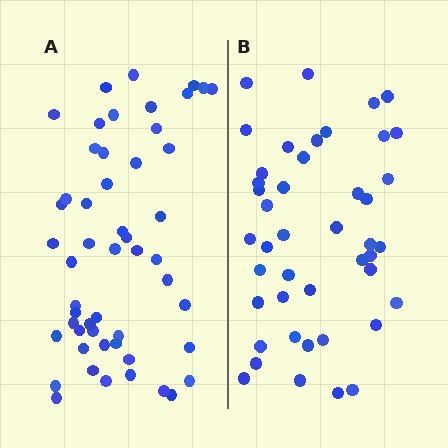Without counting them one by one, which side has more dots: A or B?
Region A (the left region) has more dots.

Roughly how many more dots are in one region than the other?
Region A has roughly 8 or so more dots than region B.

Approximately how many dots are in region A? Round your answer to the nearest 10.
About 50 dots. (The exact count is 52, which rounds to 50.)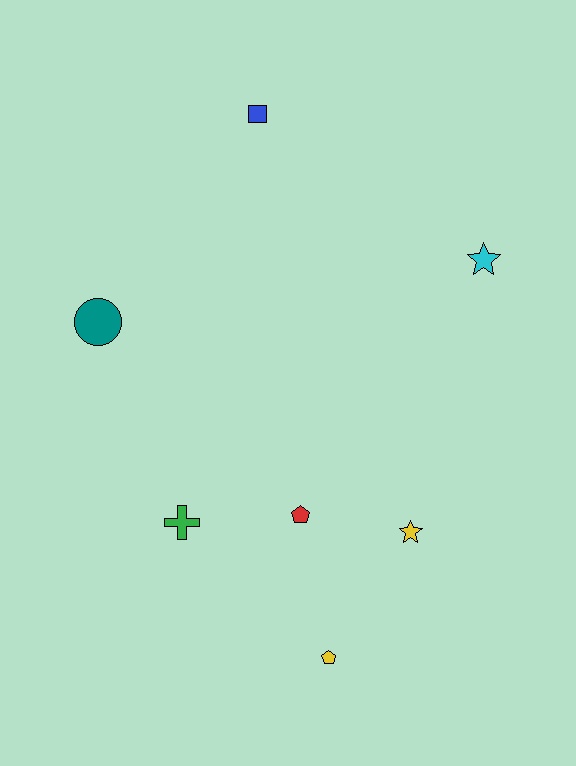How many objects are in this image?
There are 7 objects.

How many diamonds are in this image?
There are no diamonds.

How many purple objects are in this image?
There are no purple objects.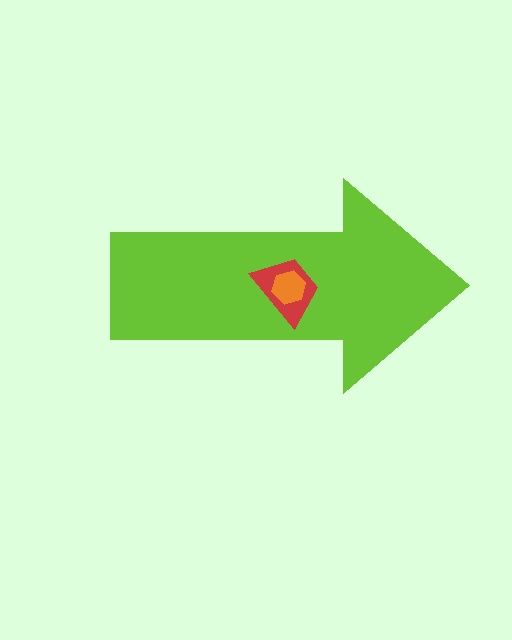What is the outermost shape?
The lime arrow.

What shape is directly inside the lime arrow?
The red trapezoid.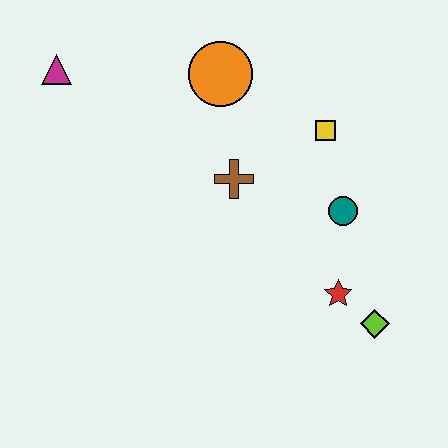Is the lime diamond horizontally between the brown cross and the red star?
No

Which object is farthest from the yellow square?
The magenta triangle is farthest from the yellow square.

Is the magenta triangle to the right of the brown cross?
No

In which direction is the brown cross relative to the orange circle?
The brown cross is below the orange circle.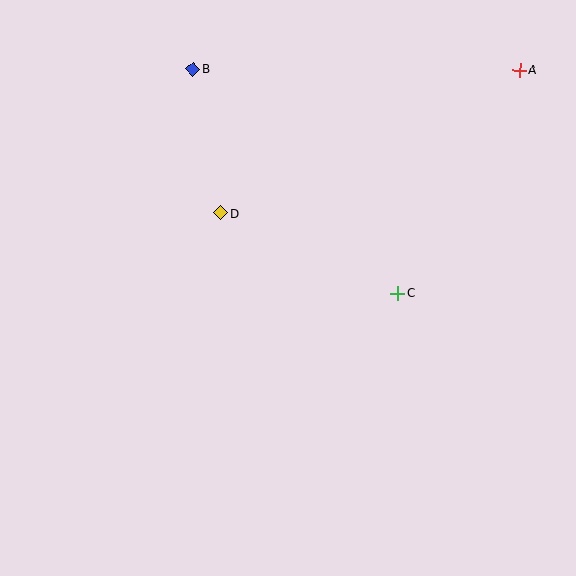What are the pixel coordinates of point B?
Point B is at (193, 69).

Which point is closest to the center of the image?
Point D at (221, 213) is closest to the center.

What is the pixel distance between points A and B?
The distance between A and B is 327 pixels.